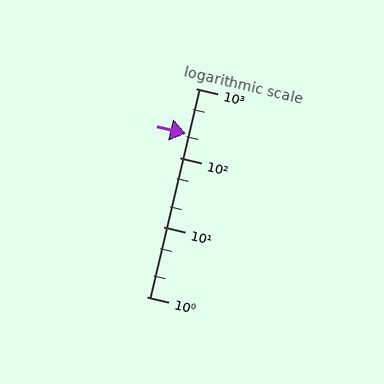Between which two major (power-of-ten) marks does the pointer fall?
The pointer is between 100 and 1000.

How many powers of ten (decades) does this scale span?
The scale spans 3 decades, from 1 to 1000.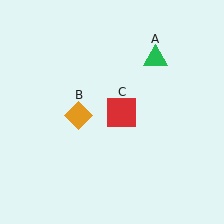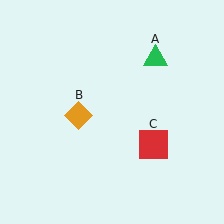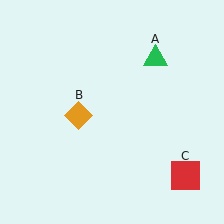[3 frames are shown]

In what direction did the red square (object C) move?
The red square (object C) moved down and to the right.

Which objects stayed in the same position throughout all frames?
Green triangle (object A) and orange diamond (object B) remained stationary.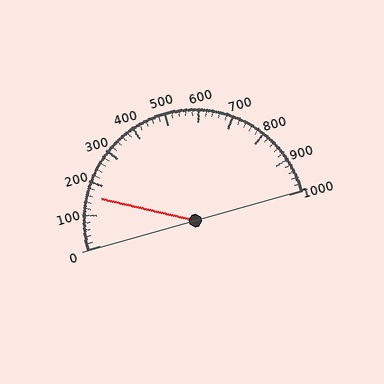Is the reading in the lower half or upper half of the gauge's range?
The reading is in the lower half of the range (0 to 1000).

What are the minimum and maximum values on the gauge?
The gauge ranges from 0 to 1000.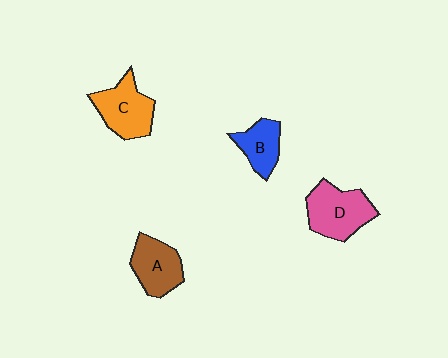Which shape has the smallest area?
Shape B (blue).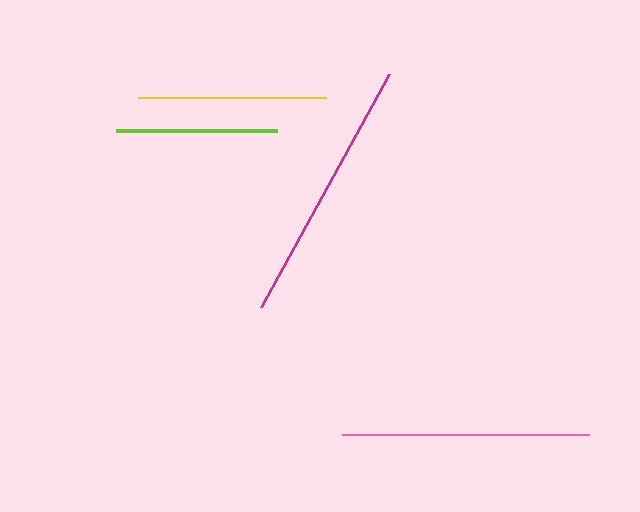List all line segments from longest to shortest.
From longest to shortest: magenta, pink, yellow, lime.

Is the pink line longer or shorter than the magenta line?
The magenta line is longer than the pink line.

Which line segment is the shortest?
The lime line is the shortest at approximately 161 pixels.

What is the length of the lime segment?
The lime segment is approximately 161 pixels long.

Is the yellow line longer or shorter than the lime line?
The yellow line is longer than the lime line.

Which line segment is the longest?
The magenta line is the longest at approximately 266 pixels.